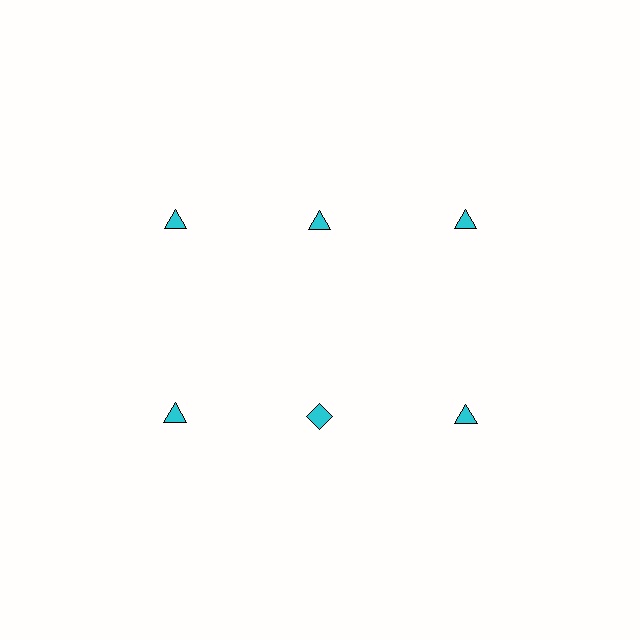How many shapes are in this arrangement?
There are 6 shapes arranged in a grid pattern.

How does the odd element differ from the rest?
It has a different shape: diamond instead of triangle.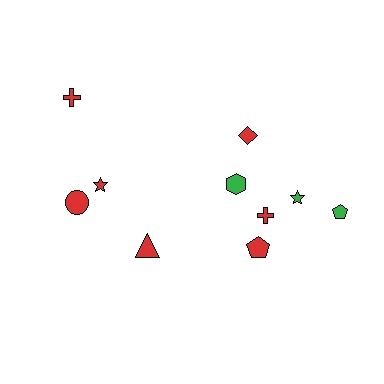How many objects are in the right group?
There are 6 objects.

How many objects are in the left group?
There are 4 objects.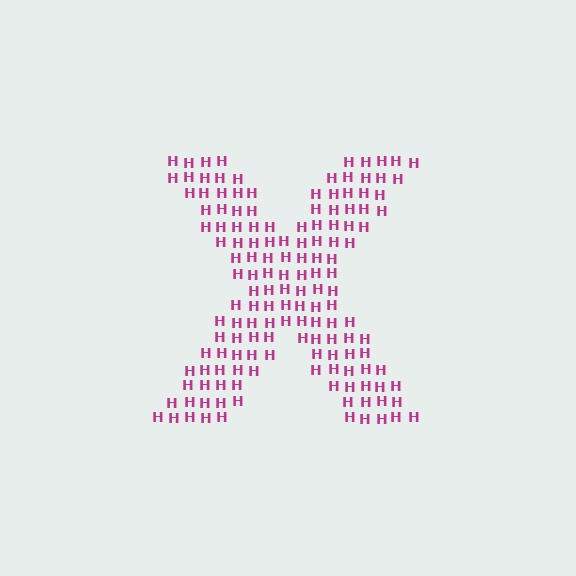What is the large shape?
The large shape is the letter X.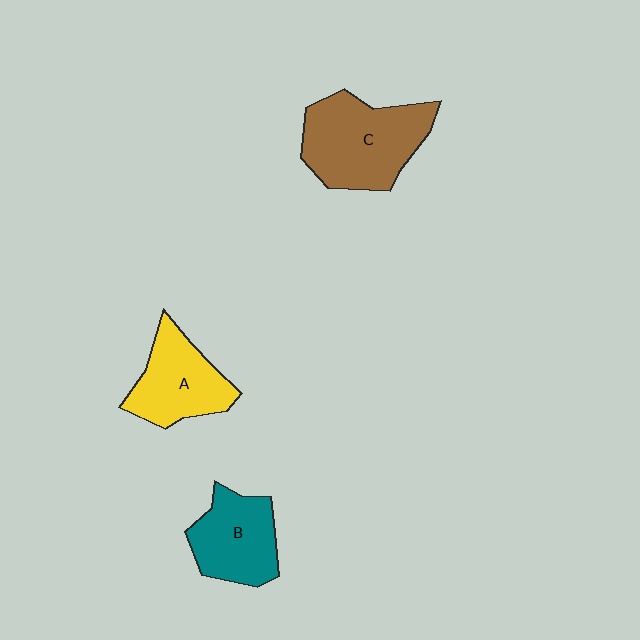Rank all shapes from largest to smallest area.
From largest to smallest: C (brown), A (yellow), B (teal).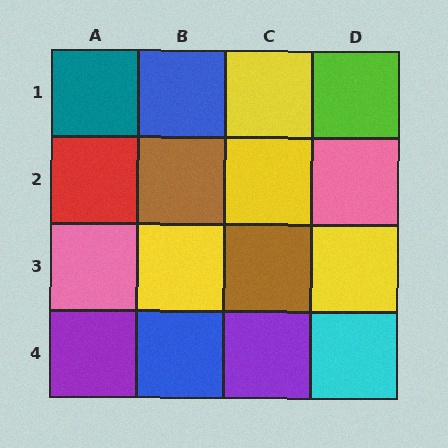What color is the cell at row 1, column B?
Blue.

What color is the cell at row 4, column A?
Purple.